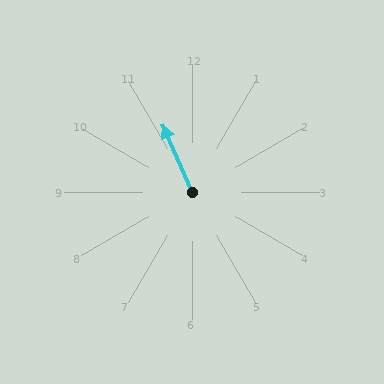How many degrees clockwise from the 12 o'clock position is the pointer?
Approximately 336 degrees.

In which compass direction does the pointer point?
Northwest.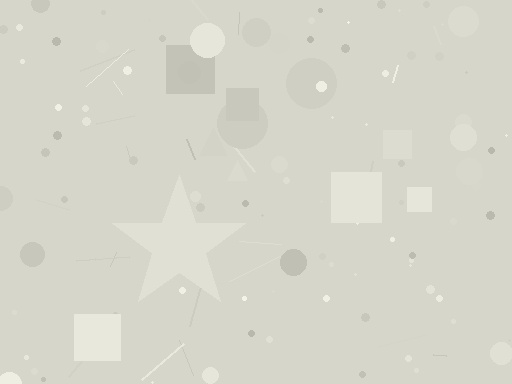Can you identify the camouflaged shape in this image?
The camouflaged shape is a star.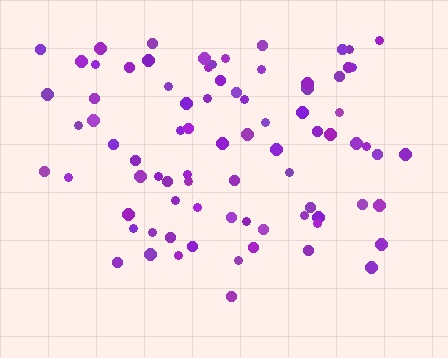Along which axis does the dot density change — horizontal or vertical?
Vertical.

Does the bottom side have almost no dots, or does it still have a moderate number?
Still a moderate number, just noticeably fewer than the top.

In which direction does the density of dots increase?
From bottom to top, with the top side densest.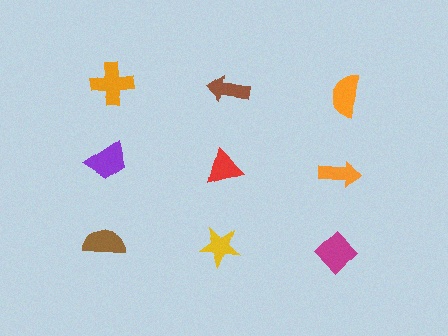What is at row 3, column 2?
A yellow star.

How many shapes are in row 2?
3 shapes.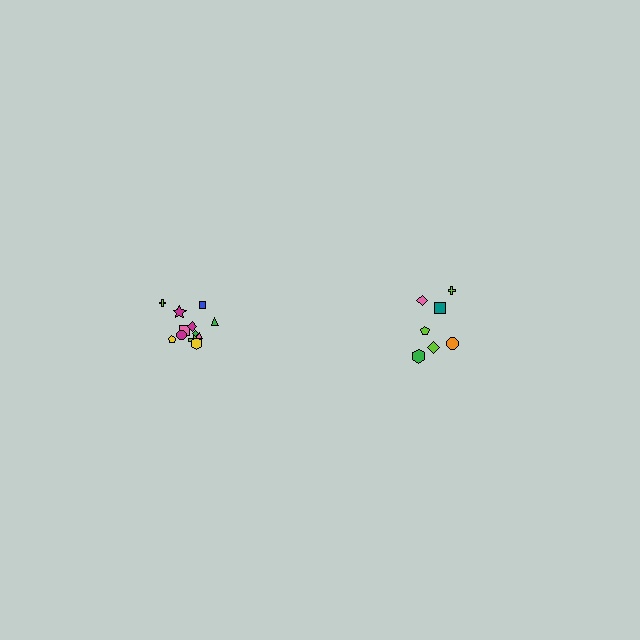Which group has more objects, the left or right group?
The left group.